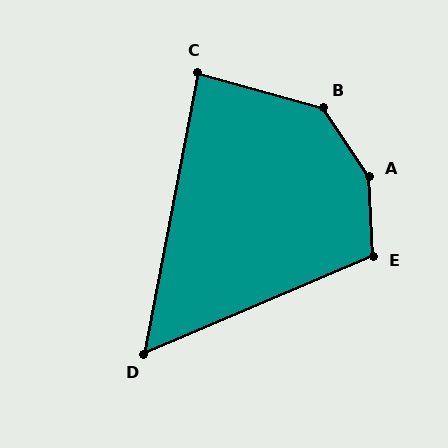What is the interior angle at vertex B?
Approximately 139 degrees (obtuse).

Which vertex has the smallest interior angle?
D, at approximately 56 degrees.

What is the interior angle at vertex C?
Approximately 86 degrees (approximately right).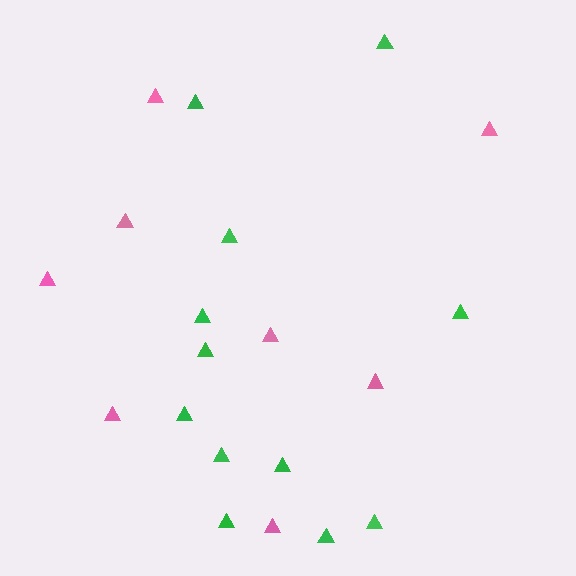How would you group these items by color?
There are 2 groups: one group of pink triangles (8) and one group of green triangles (12).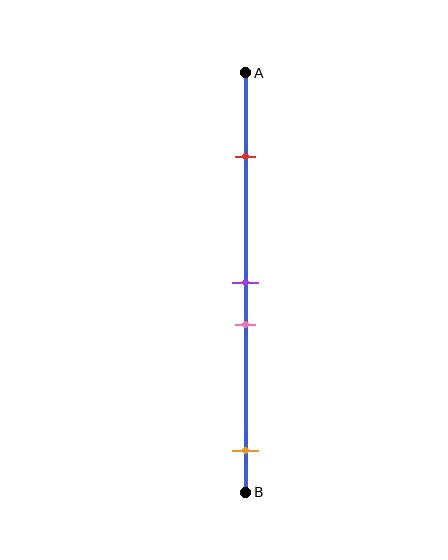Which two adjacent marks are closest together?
The purple and pink marks are the closest adjacent pair.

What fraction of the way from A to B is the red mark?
The red mark is approximately 20% (0.2) of the way from A to B.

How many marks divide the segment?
There are 4 marks dividing the segment.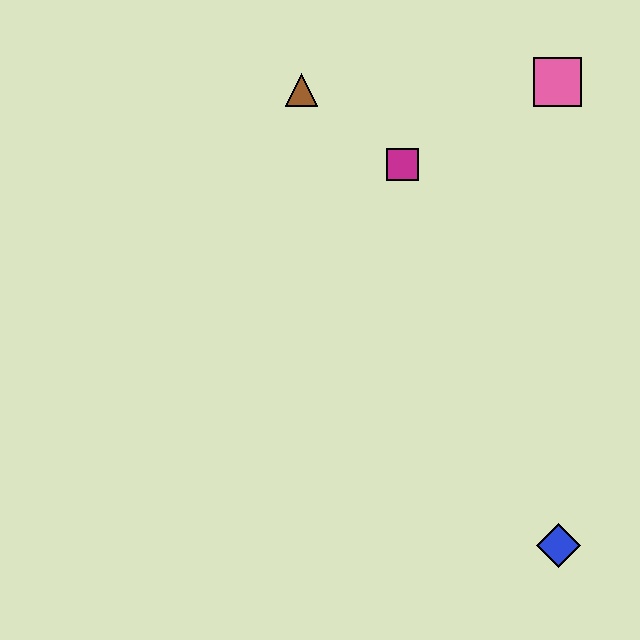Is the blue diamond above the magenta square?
No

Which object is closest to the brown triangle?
The magenta square is closest to the brown triangle.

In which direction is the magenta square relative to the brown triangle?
The magenta square is to the right of the brown triangle.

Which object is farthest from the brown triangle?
The blue diamond is farthest from the brown triangle.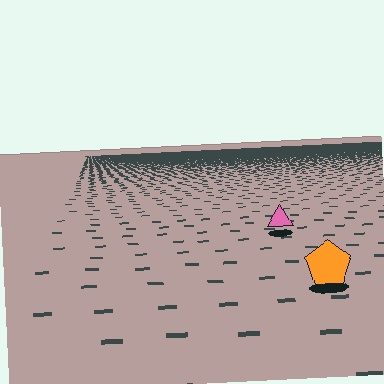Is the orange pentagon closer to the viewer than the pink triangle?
Yes. The orange pentagon is closer — you can tell from the texture gradient: the ground texture is coarser near it.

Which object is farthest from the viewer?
The pink triangle is farthest from the viewer. It appears smaller and the ground texture around it is denser.